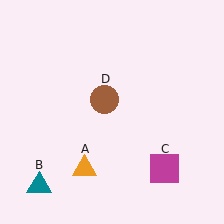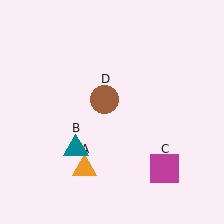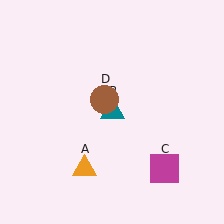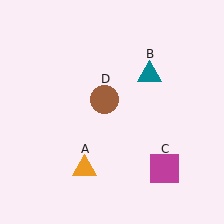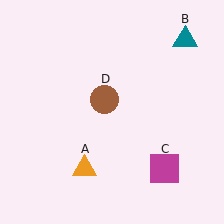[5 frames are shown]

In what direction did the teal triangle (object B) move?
The teal triangle (object B) moved up and to the right.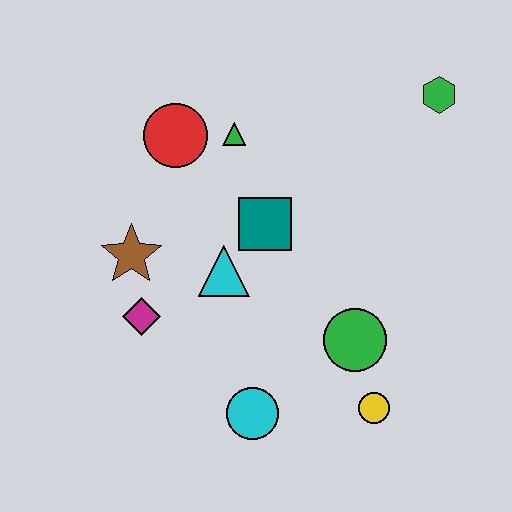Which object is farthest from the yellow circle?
The red circle is farthest from the yellow circle.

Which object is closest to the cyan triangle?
The teal square is closest to the cyan triangle.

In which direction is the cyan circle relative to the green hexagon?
The cyan circle is below the green hexagon.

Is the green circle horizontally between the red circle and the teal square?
No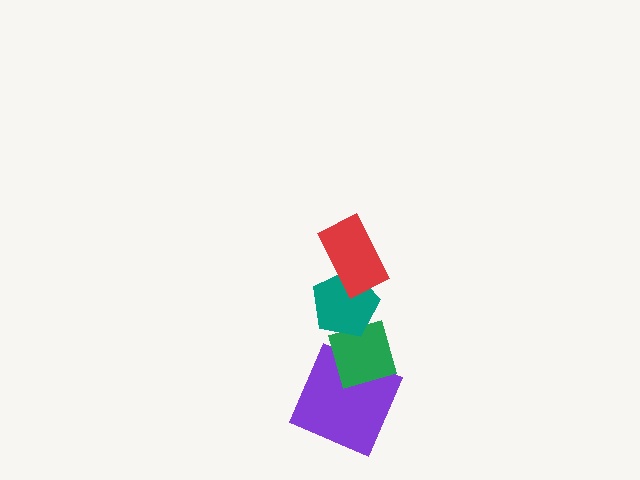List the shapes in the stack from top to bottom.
From top to bottom: the red rectangle, the teal pentagon, the green diamond, the purple square.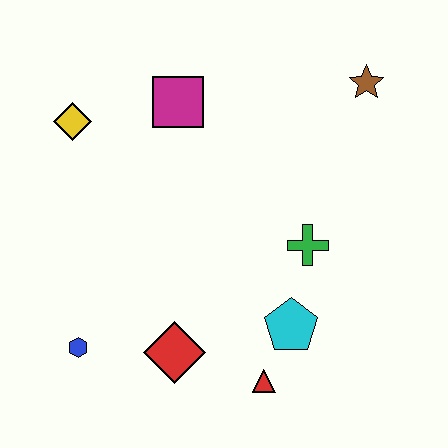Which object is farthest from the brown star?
The blue hexagon is farthest from the brown star.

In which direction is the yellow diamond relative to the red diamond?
The yellow diamond is above the red diamond.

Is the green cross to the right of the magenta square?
Yes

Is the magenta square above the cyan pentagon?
Yes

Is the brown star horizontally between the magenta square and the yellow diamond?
No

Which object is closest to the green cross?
The cyan pentagon is closest to the green cross.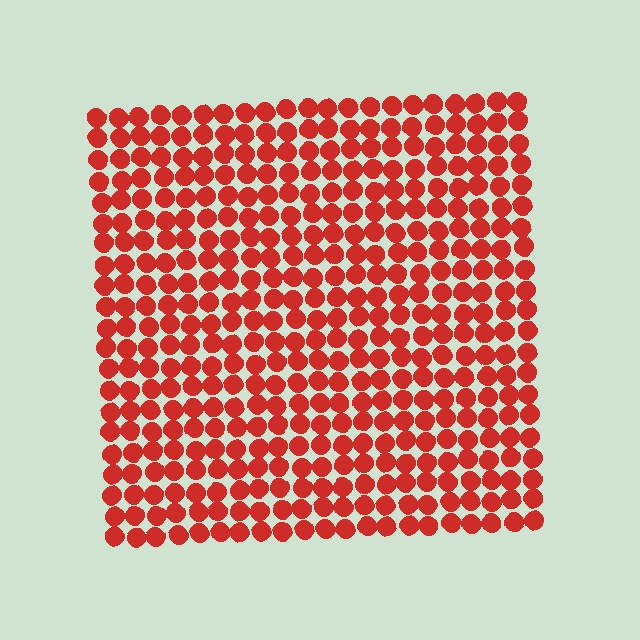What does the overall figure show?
The overall figure shows a square.